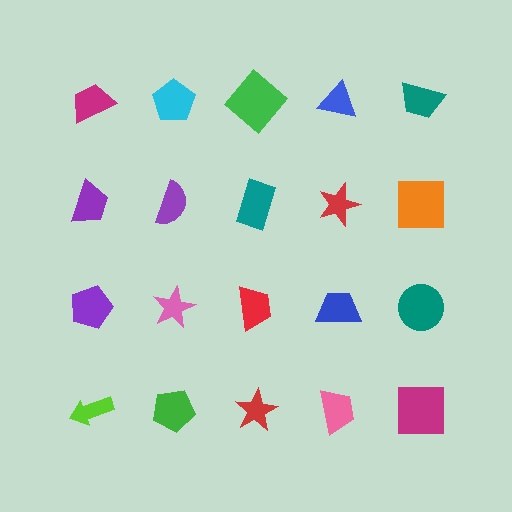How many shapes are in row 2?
5 shapes.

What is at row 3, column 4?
A blue trapezoid.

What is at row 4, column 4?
A pink trapezoid.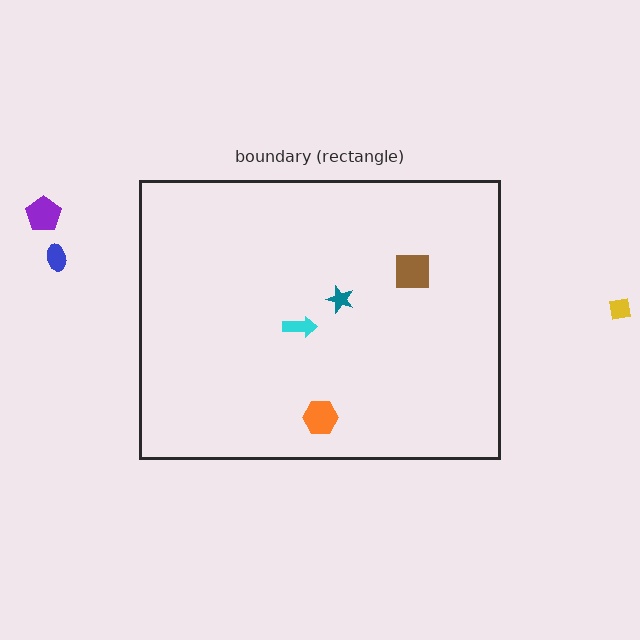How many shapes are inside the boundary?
4 inside, 3 outside.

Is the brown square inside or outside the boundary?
Inside.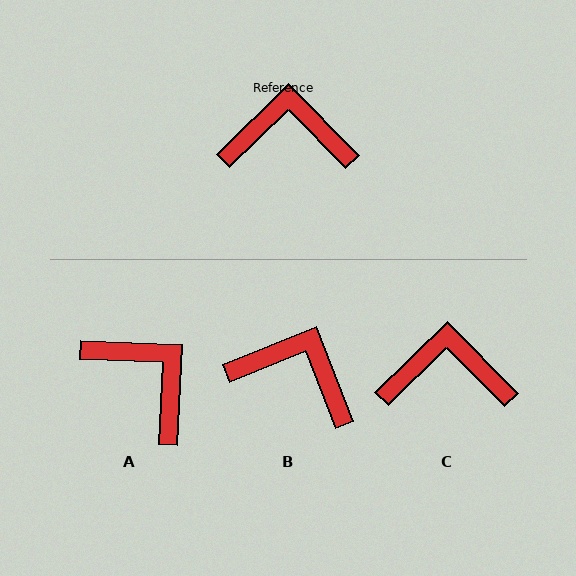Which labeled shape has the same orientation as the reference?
C.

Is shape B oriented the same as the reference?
No, it is off by about 23 degrees.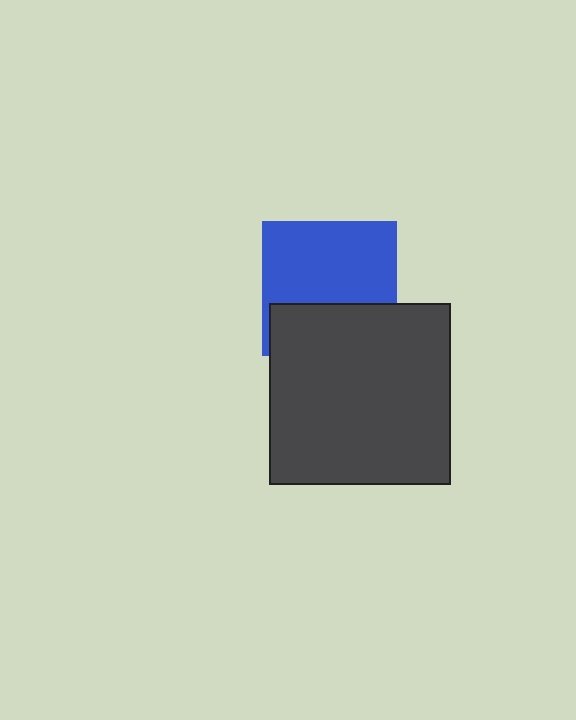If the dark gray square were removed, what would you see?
You would see the complete blue square.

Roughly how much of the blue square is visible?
About half of it is visible (roughly 63%).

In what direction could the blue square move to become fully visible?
The blue square could move up. That would shift it out from behind the dark gray square entirely.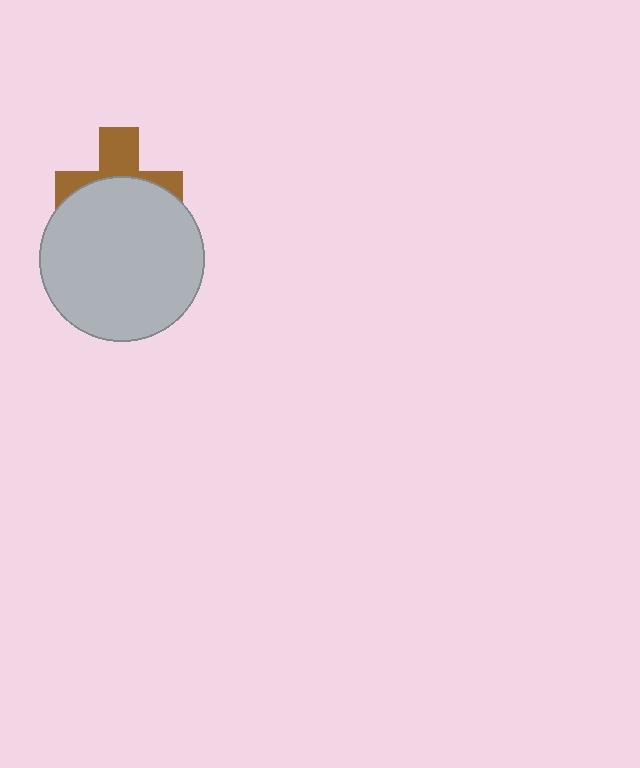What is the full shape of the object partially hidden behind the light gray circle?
The partially hidden object is a brown cross.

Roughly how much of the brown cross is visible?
A small part of it is visible (roughly 41%).